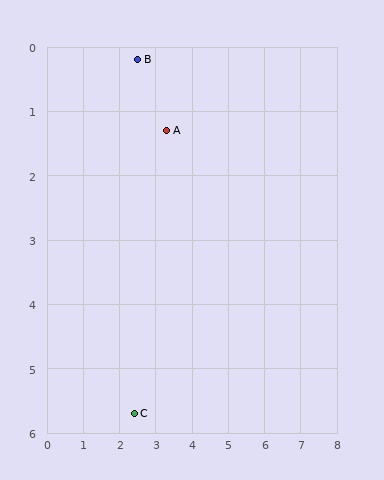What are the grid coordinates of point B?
Point B is at approximately (2.5, 0.2).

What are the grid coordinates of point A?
Point A is at approximately (3.3, 1.3).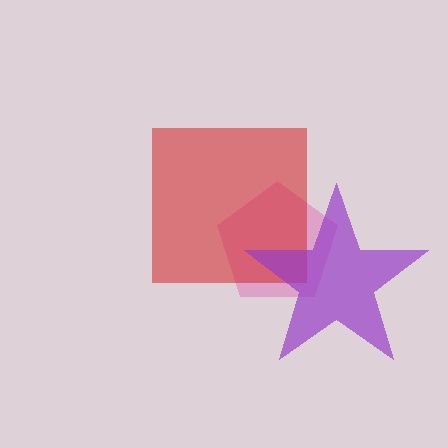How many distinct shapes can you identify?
There are 3 distinct shapes: a pink pentagon, a red square, a purple star.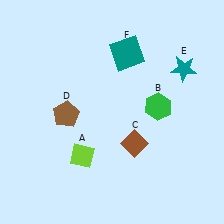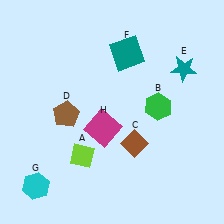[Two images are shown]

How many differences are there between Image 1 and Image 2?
There are 2 differences between the two images.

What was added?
A cyan hexagon (G), a magenta square (H) were added in Image 2.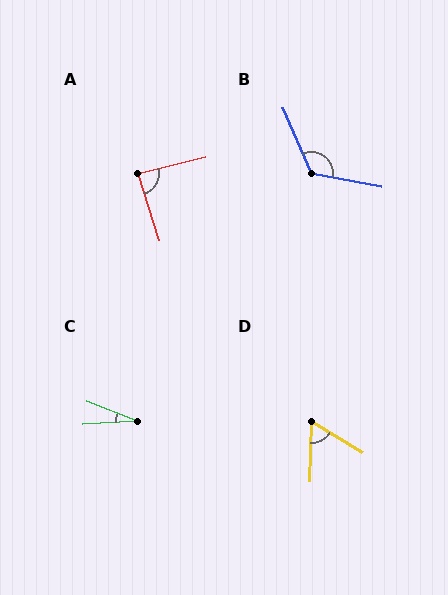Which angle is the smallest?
C, at approximately 24 degrees.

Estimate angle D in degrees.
Approximately 60 degrees.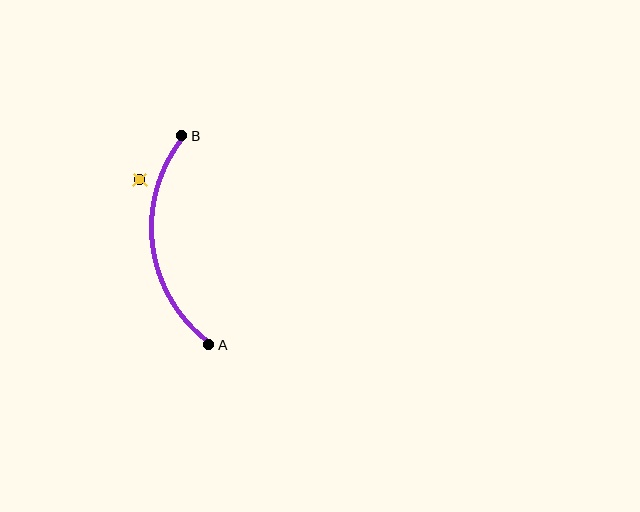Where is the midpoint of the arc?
The arc midpoint is the point on the curve farthest from the straight line joining A and B. It sits to the left of that line.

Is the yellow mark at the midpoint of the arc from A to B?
No — the yellow mark does not lie on the arc at all. It sits slightly outside the curve.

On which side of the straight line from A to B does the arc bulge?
The arc bulges to the left of the straight line connecting A and B.